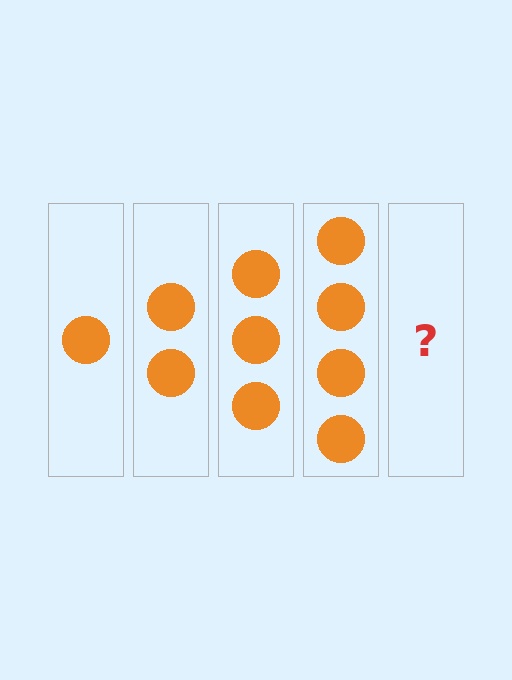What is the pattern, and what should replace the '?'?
The pattern is that each step adds one more circle. The '?' should be 5 circles.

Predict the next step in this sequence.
The next step is 5 circles.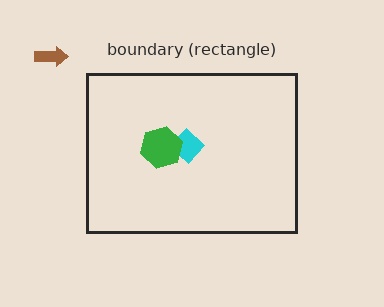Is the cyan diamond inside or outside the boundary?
Inside.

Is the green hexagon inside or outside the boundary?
Inside.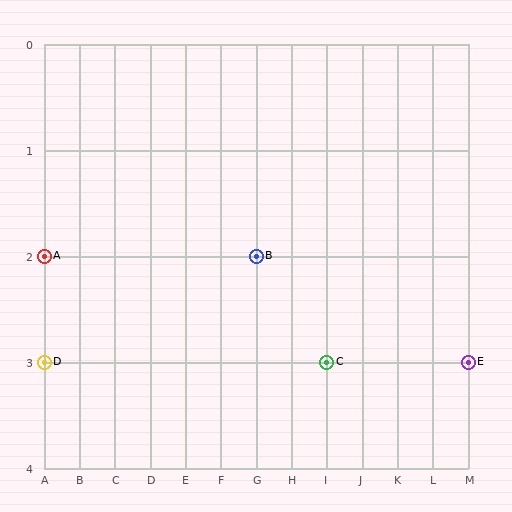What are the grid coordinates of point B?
Point B is at grid coordinates (G, 2).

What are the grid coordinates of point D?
Point D is at grid coordinates (A, 3).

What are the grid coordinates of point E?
Point E is at grid coordinates (M, 3).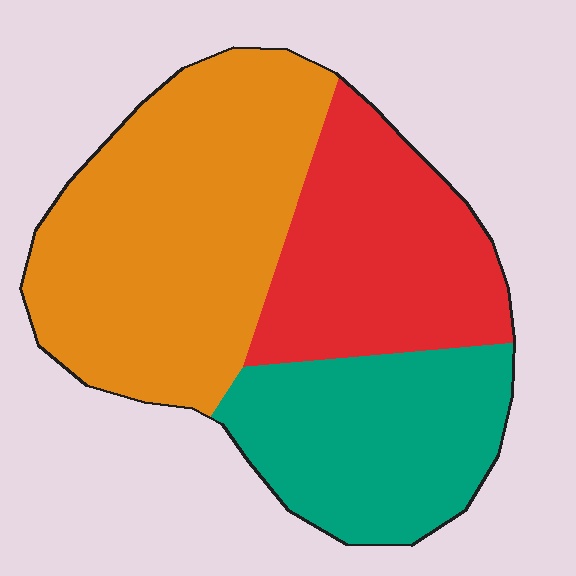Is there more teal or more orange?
Orange.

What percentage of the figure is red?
Red covers 28% of the figure.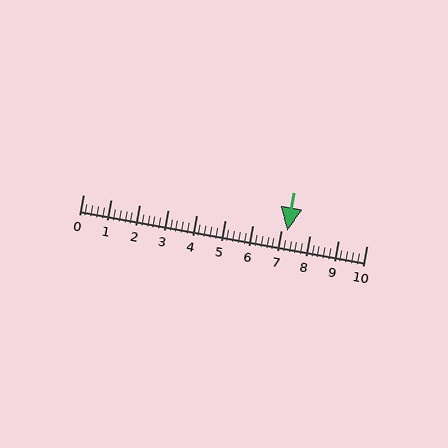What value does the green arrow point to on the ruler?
The green arrow points to approximately 7.2.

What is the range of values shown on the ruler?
The ruler shows values from 0 to 10.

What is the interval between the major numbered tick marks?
The major tick marks are spaced 1 units apart.